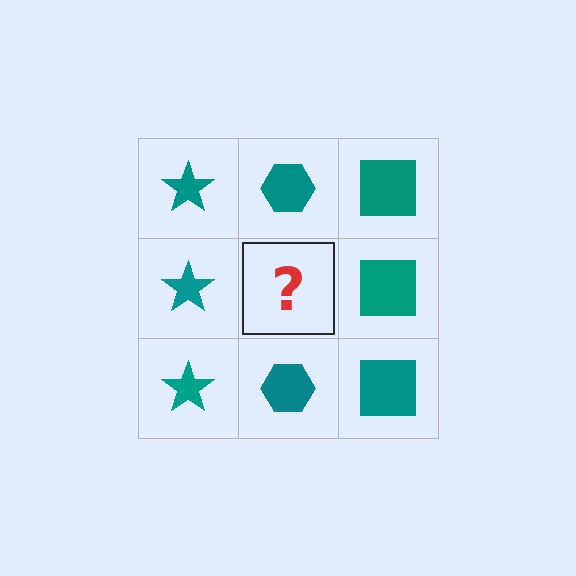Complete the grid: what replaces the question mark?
The question mark should be replaced with a teal hexagon.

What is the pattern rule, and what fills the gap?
The rule is that each column has a consistent shape. The gap should be filled with a teal hexagon.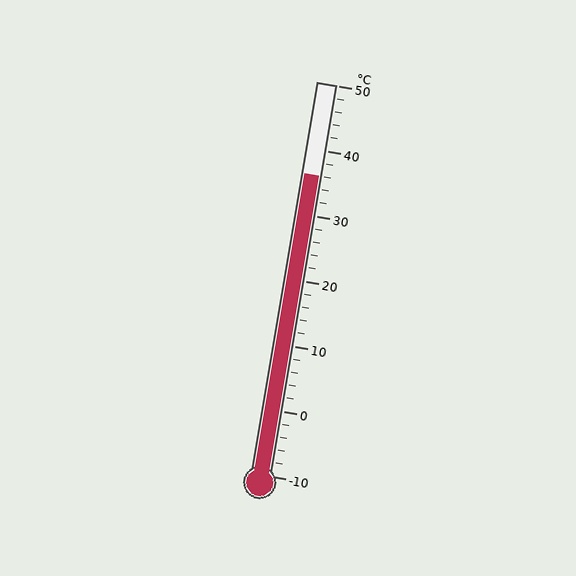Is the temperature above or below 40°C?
The temperature is below 40°C.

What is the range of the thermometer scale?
The thermometer scale ranges from -10°C to 50°C.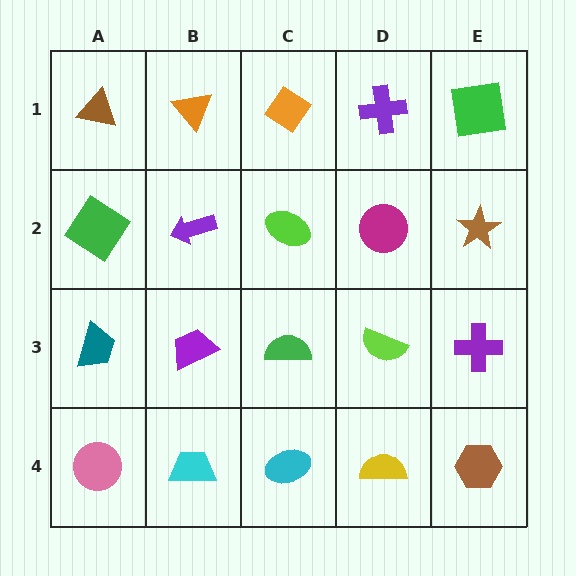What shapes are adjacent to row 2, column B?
An orange triangle (row 1, column B), a purple trapezoid (row 3, column B), a green diamond (row 2, column A), a lime ellipse (row 2, column C).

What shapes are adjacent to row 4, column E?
A purple cross (row 3, column E), a yellow semicircle (row 4, column D).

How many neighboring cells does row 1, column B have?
3.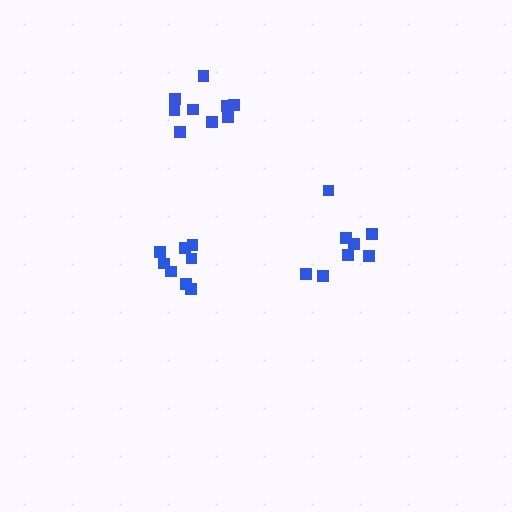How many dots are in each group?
Group 1: 8 dots, Group 2: 8 dots, Group 3: 9 dots (25 total).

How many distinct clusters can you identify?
There are 3 distinct clusters.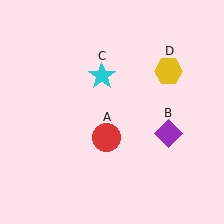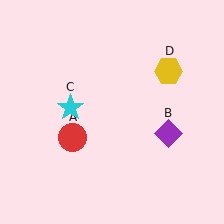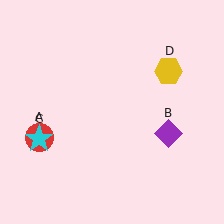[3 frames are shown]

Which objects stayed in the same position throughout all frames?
Purple diamond (object B) and yellow hexagon (object D) remained stationary.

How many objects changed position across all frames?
2 objects changed position: red circle (object A), cyan star (object C).